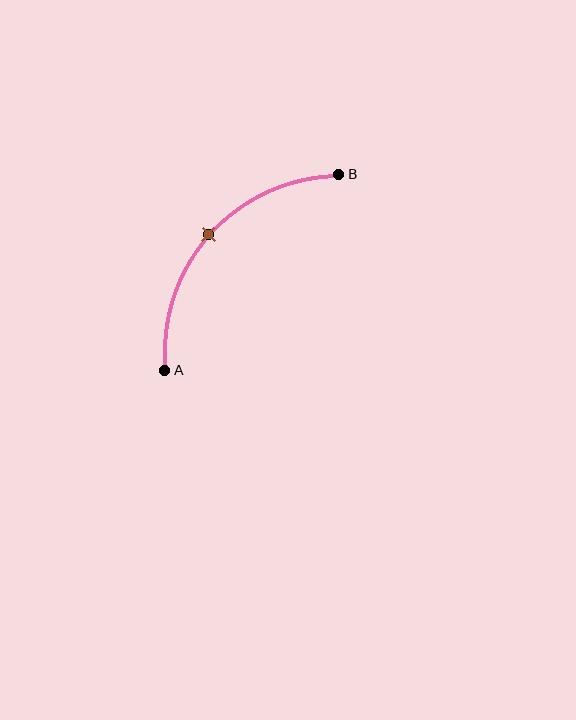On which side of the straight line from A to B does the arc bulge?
The arc bulges above and to the left of the straight line connecting A and B.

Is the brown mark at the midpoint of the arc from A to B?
Yes. The brown mark lies on the arc at equal arc-length from both A and B — it is the arc midpoint.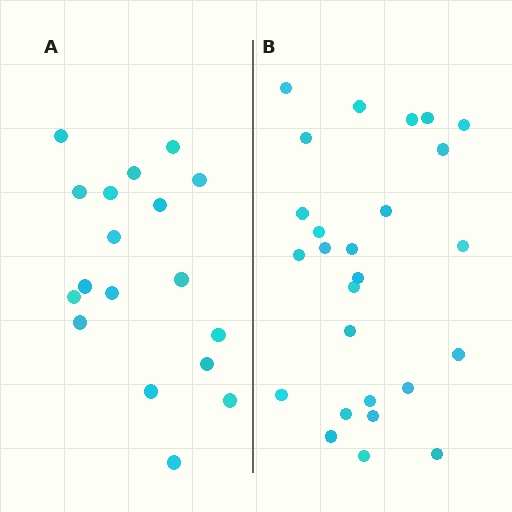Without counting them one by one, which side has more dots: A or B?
Region B (the right region) has more dots.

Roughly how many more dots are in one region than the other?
Region B has roughly 8 or so more dots than region A.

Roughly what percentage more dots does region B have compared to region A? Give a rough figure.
About 45% more.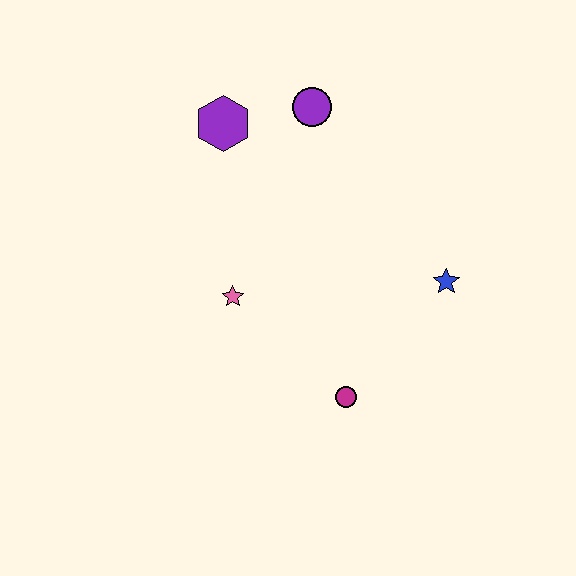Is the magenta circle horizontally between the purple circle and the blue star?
Yes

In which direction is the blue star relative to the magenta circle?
The blue star is above the magenta circle.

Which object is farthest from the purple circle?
The magenta circle is farthest from the purple circle.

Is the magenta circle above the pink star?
No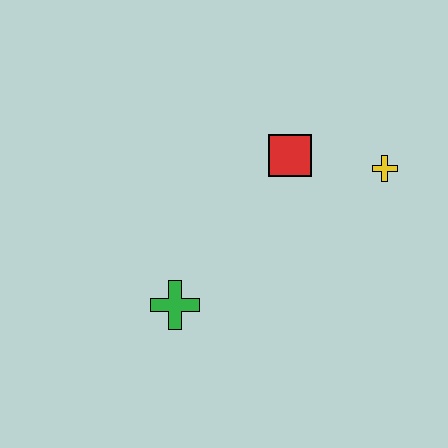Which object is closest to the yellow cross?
The red square is closest to the yellow cross.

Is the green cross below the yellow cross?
Yes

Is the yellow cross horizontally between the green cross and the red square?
No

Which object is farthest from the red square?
The green cross is farthest from the red square.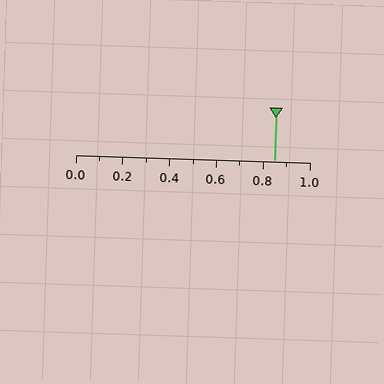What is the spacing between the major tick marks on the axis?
The major ticks are spaced 0.2 apart.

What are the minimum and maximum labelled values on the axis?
The axis runs from 0.0 to 1.0.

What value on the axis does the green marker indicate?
The marker indicates approximately 0.85.